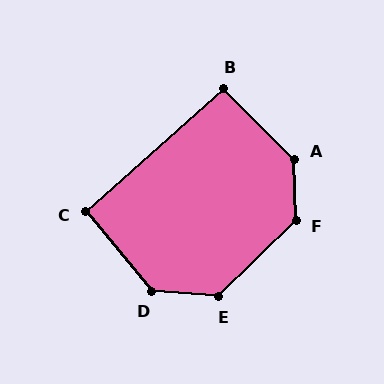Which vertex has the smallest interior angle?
C, at approximately 93 degrees.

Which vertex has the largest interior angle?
A, at approximately 136 degrees.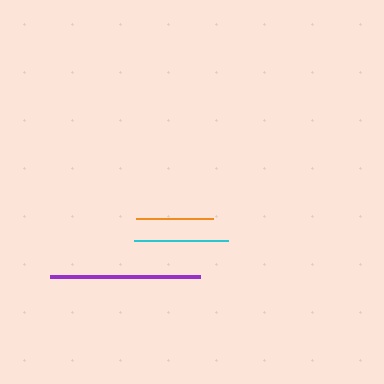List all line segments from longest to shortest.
From longest to shortest: purple, cyan, orange.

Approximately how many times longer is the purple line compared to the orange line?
The purple line is approximately 2.0 times the length of the orange line.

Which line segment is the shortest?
The orange line is the shortest at approximately 76 pixels.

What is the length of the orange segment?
The orange segment is approximately 76 pixels long.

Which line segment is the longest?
The purple line is the longest at approximately 150 pixels.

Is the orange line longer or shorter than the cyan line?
The cyan line is longer than the orange line.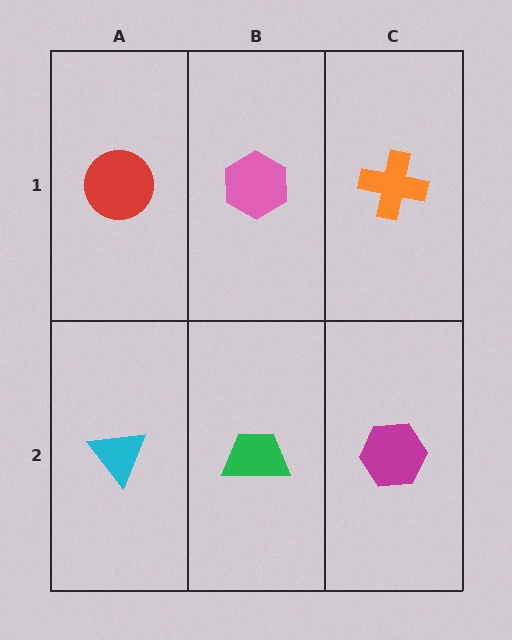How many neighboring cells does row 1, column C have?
2.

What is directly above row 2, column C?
An orange cross.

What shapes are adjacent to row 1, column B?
A green trapezoid (row 2, column B), a red circle (row 1, column A), an orange cross (row 1, column C).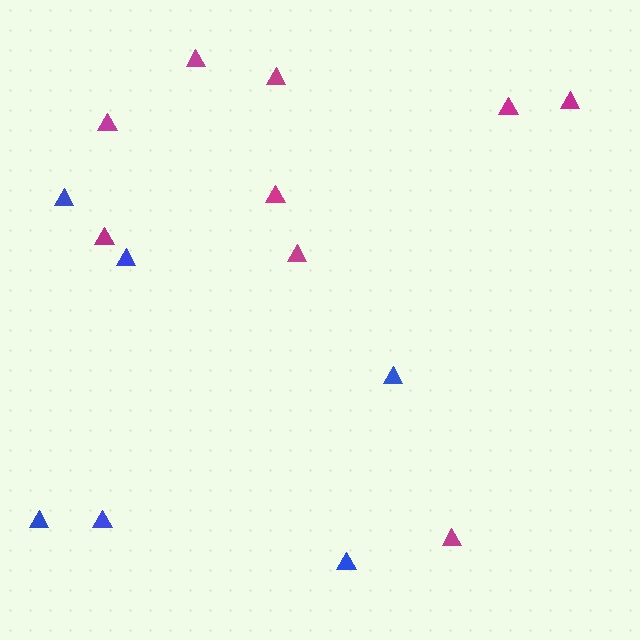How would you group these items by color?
There are 2 groups: one group of magenta triangles (9) and one group of blue triangles (6).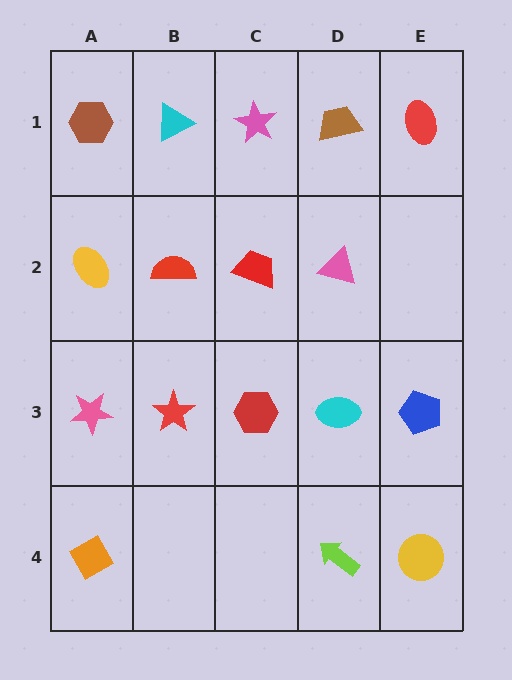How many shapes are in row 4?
3 shapes.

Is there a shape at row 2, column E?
No, that cell is empty.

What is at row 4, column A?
An orange diamond.